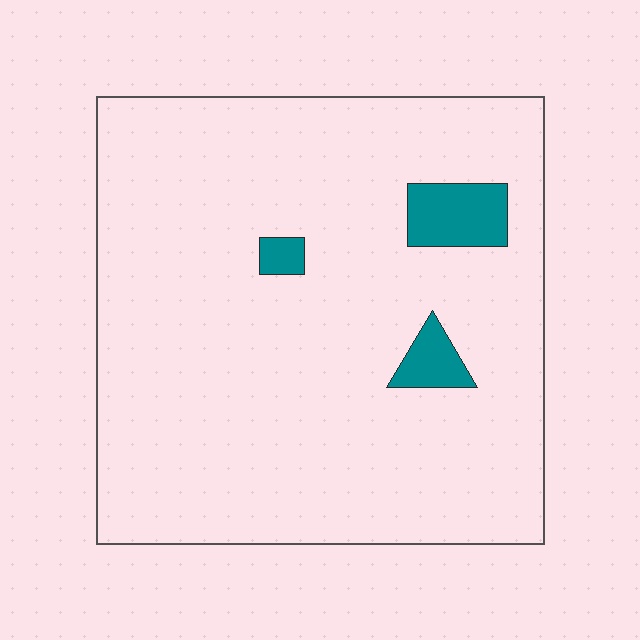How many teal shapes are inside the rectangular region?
3.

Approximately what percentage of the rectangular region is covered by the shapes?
Approximately 5%.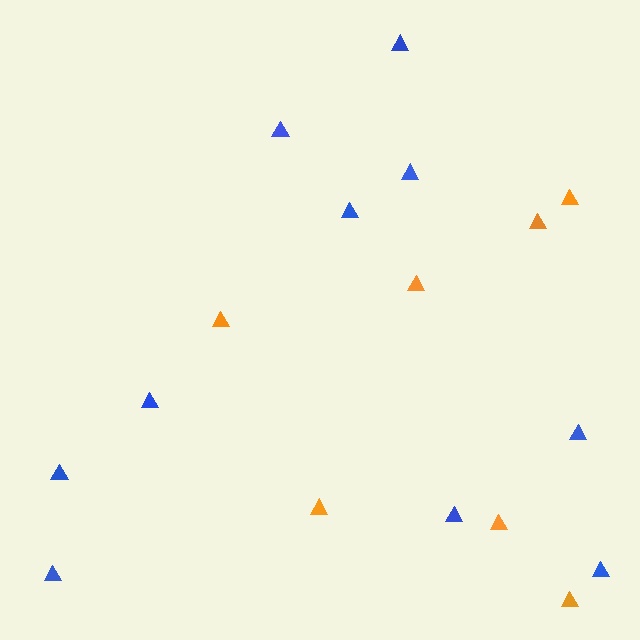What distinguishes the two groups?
There are 2 groups: one group of blue triangles (10) and one group of orange triangles (7).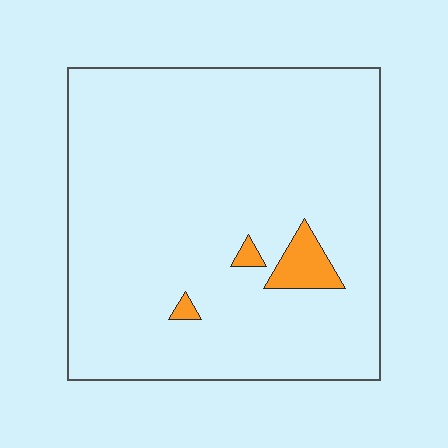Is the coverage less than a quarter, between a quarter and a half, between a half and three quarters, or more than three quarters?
Less than a quarter.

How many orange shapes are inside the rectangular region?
3.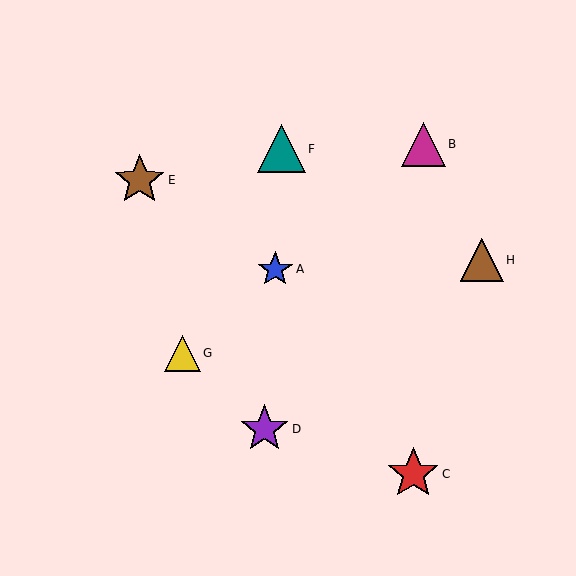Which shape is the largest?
The red star (labeled C) is the largest.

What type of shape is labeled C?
Shape C is a red star.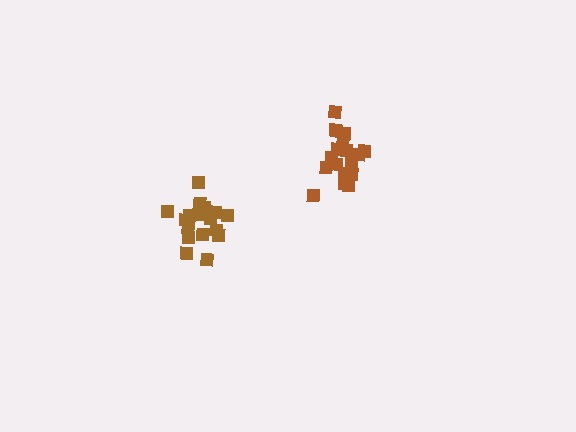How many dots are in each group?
Group 1: 17 dots, Group 2: 19 dots (36 total).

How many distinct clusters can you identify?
There are 2 distinct clusters.